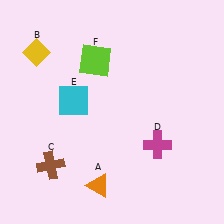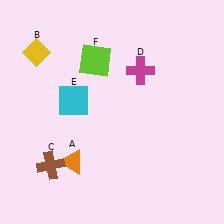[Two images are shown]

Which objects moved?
The objects that moved are: the orange triangle (A), the magenta cross (D).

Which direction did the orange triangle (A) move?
The orange triangle (A) moved left.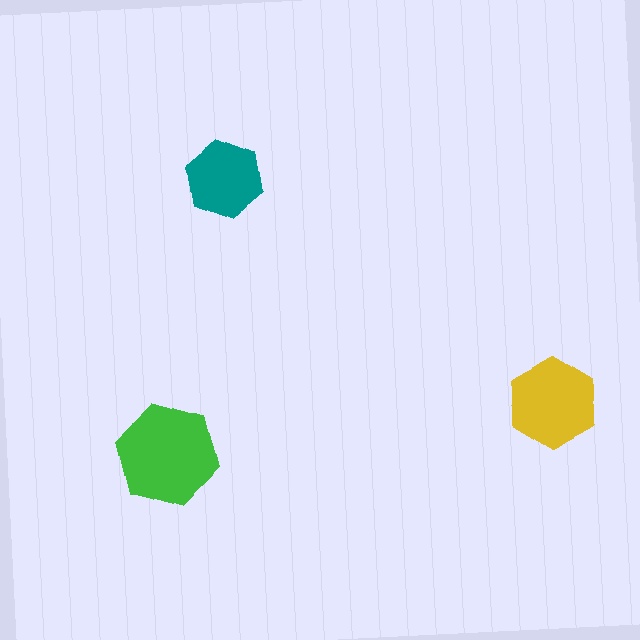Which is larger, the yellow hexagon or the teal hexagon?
The yellow one.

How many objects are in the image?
There are 3 objects in the image.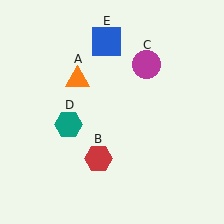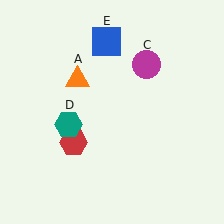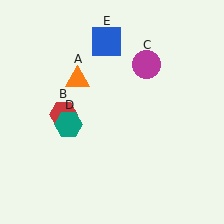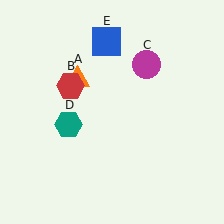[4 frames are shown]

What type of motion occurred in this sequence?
The red hexagon (object B) rotated clockwise around the center of the scene.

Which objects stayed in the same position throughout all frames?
Orange triangle (object A) and magenta circle (object C) and teal hexagon (object D) and blue square (object E) remained stationary.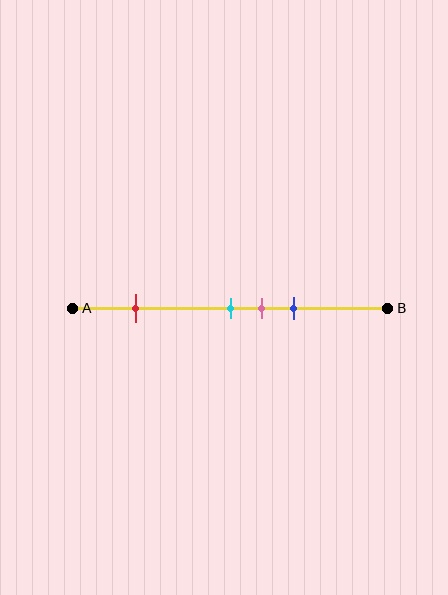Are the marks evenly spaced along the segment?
No, the marks are not evenly spaced.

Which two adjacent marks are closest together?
The cyan and pink marks are the closest adjacent pair.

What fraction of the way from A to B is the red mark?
The red mark is approximately 20% (0.2) of the way from A to B.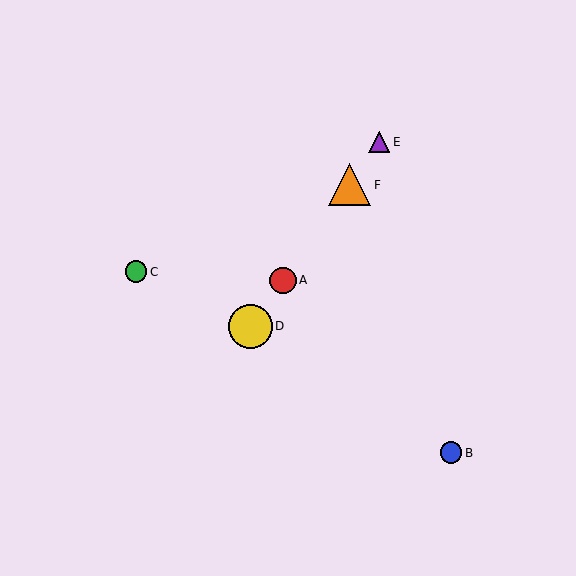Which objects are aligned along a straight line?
Objects A, D, E, F are aligned along a straight line.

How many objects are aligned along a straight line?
4 objects (A, D, E, F) are aligned along a straight line.